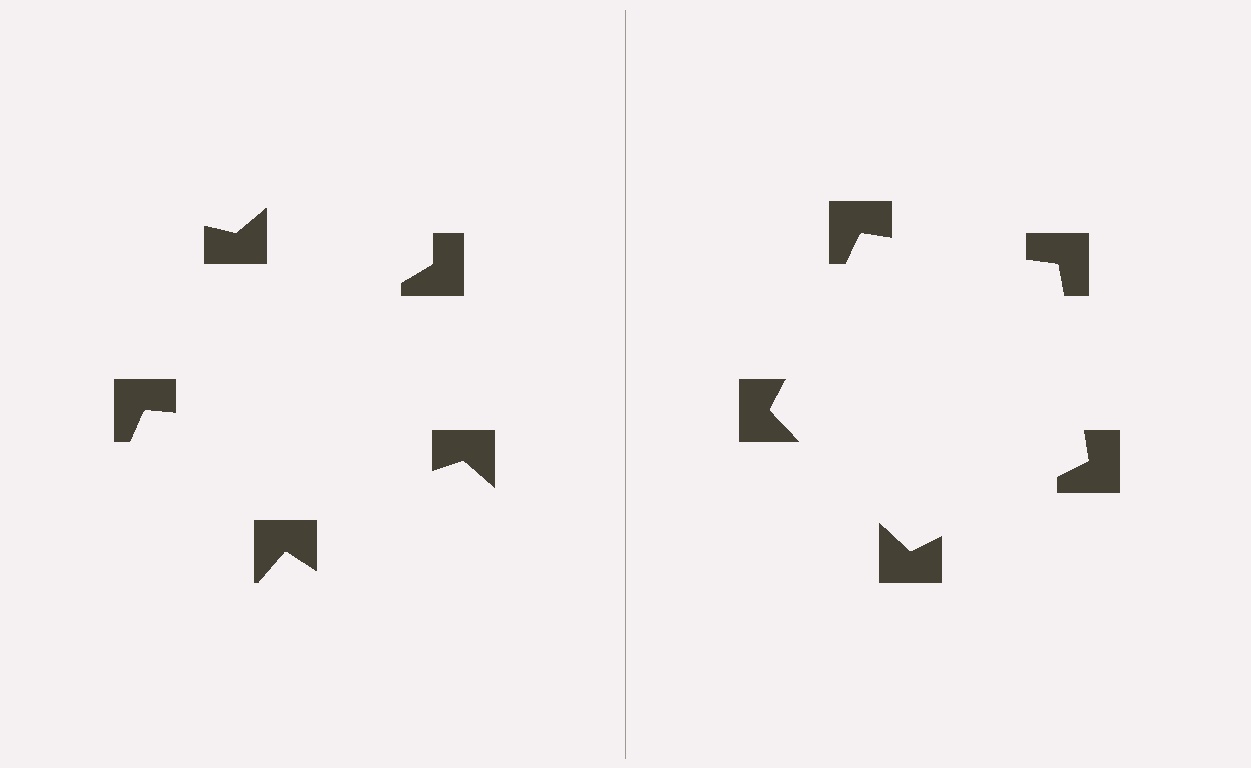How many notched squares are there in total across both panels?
10 — 5 on each side.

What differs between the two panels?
The notched squares are positioned identically on both sides; only the wedge orientations differ. On the right they align to a pentagon; on the left they are misaligned.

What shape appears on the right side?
An illusory pentagon.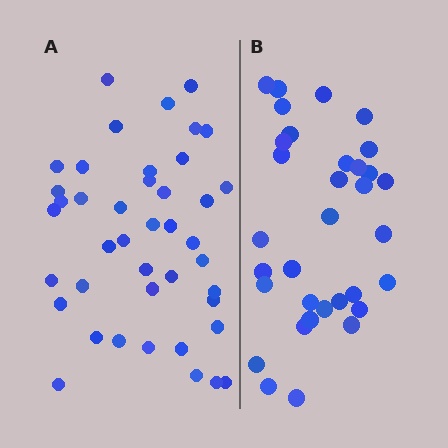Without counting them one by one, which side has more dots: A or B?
Region A (the left region) has more dots.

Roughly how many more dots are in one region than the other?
Region A has roughly 8 or so more dots than region B.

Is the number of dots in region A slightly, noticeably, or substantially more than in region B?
Region A has noticeably more, but not dramatically so. The ratio is roughly 1.3 to 1.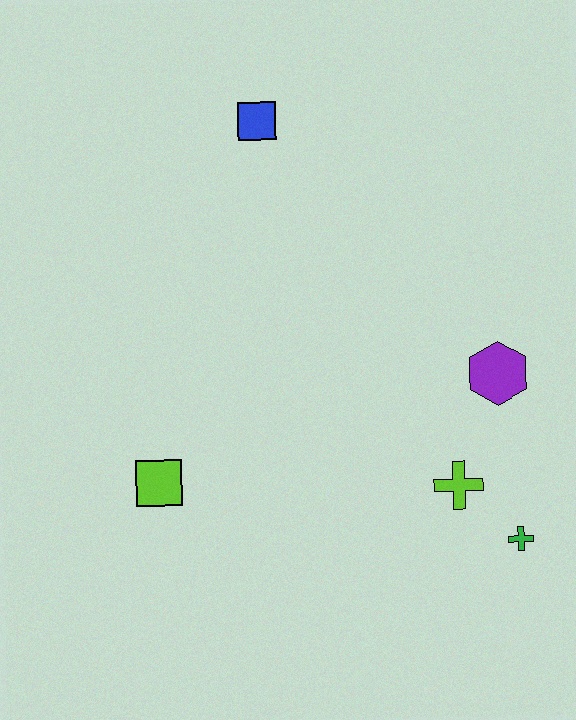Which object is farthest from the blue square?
The green cross is farthest from the blue square.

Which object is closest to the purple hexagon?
The lime cross is closest to the purple hexagon.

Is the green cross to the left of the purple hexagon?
No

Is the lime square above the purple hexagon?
No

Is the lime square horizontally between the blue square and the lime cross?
No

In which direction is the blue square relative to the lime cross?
The blue square is above the lime cross.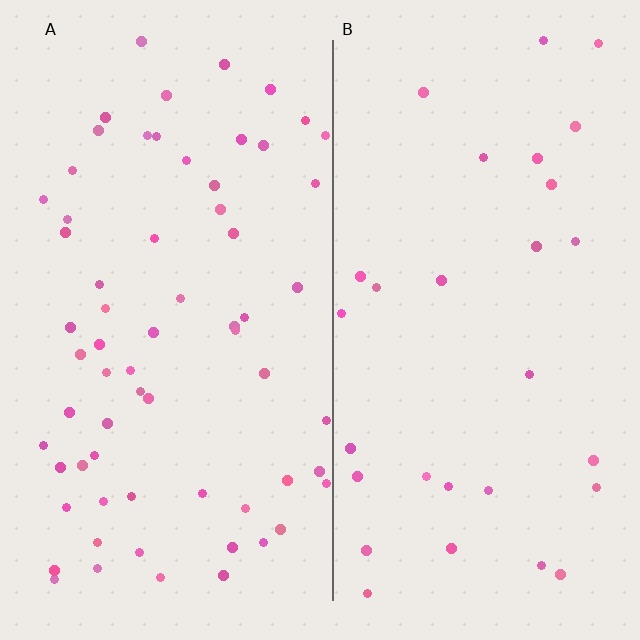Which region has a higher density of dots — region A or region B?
A (the left).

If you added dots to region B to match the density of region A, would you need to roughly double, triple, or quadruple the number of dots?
Approximately double.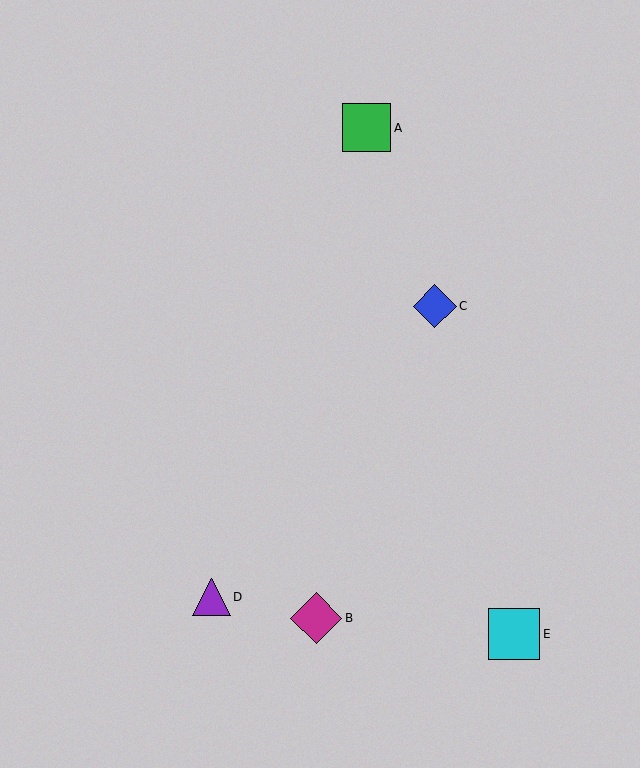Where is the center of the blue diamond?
The center of the blue diamond is at (435, 306).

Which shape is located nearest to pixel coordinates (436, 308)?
The blue diamond (labeled C) at (435, 306) is nearest to that location.